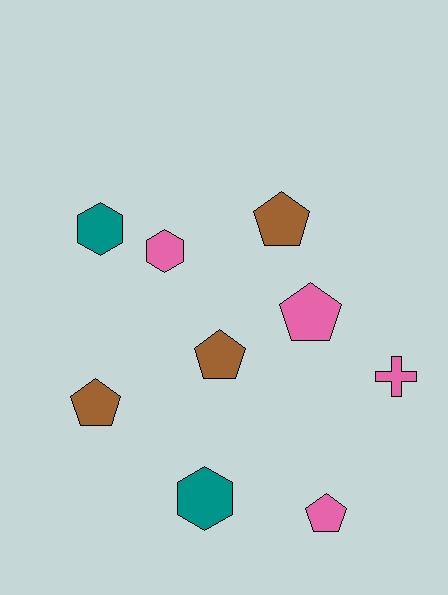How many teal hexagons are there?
There are 2 teal hexagons.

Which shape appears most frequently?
Pentagon, with 5 objects.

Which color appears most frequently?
Pink, with 4 objects.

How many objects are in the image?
There are 9 objects.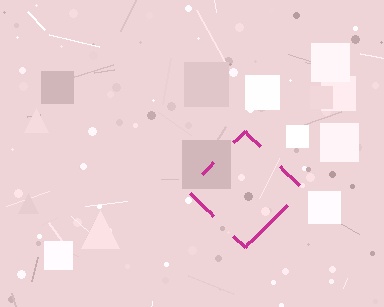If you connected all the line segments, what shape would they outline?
They would outline a diamond.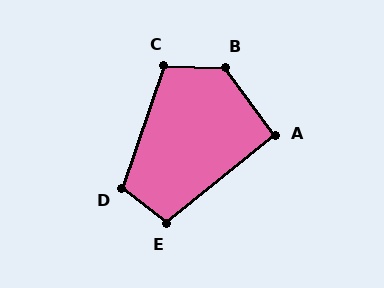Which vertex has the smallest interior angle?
A, at approximately 93 degrees.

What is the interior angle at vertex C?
Approximately 107 degrees (obtuse).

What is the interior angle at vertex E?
Approximately 103 degrees (obtuse).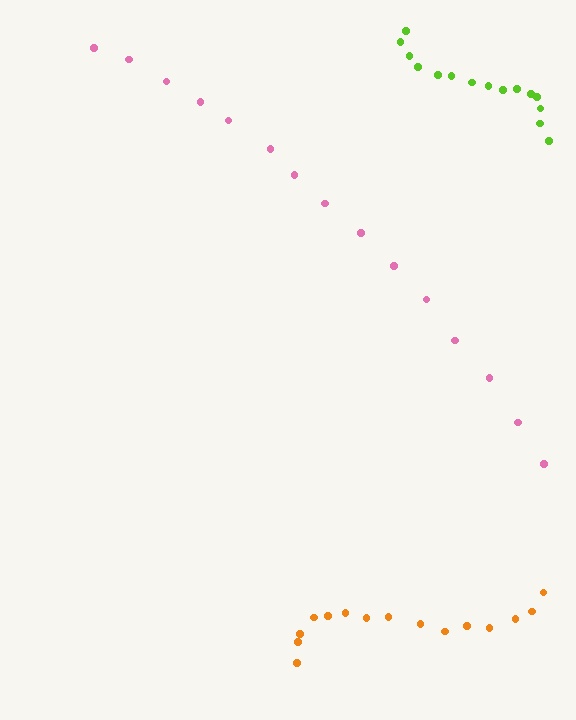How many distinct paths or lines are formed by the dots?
There are 3 distinct paths.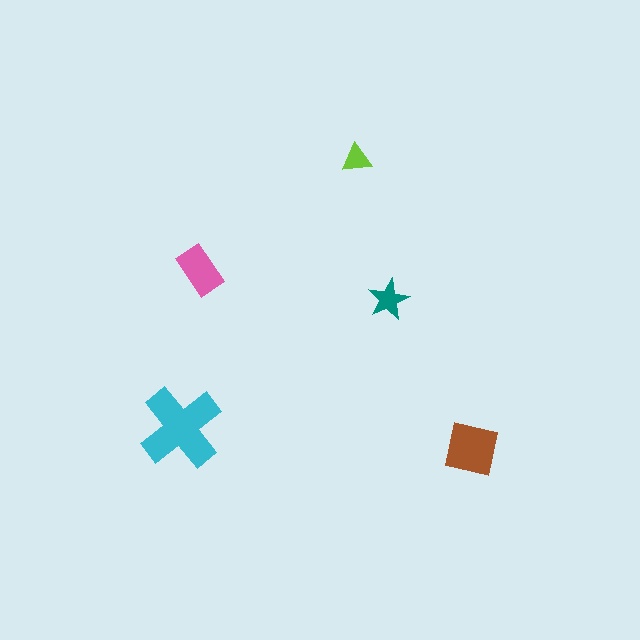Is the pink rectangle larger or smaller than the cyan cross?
Smaller.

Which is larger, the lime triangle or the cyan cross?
The cyan cross.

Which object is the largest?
The cyan cross.